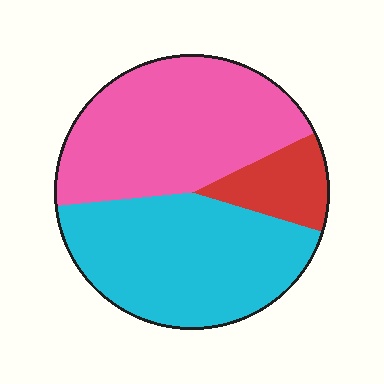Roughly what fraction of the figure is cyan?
Cyan takes up about two fifths (2/5) of the figure.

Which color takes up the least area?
Red, at roughly 10%.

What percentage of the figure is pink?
Pink covers 45% of the figure.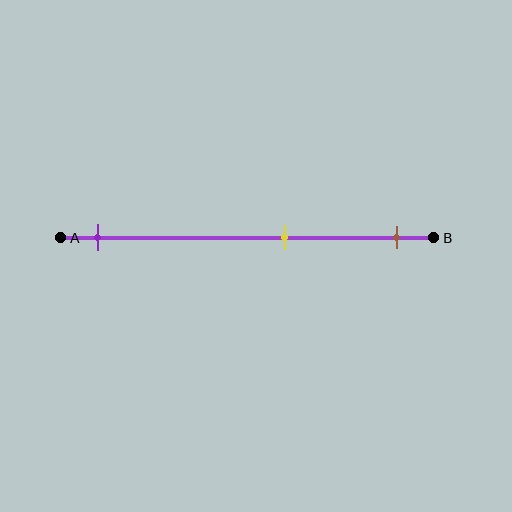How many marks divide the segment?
There are 3 marks dividing the segment.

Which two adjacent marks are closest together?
The yellow and brown marks are the closest adjacent pair.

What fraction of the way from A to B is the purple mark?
The purple mark is approximately 10% (0.1) of the way from A to B.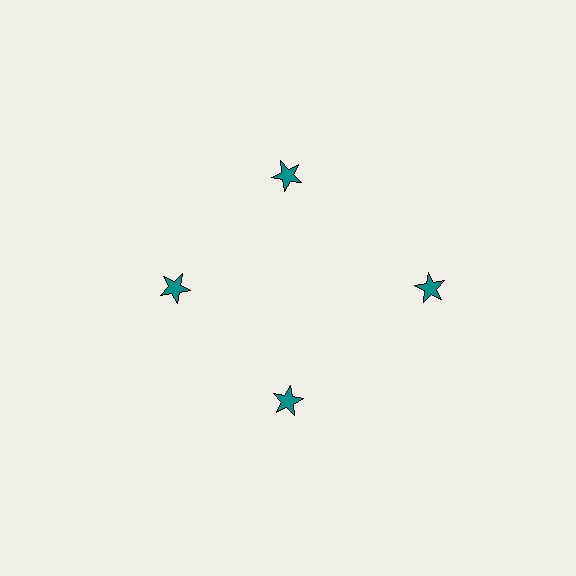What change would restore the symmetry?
The symmetry would be restored by moving it inward, back onto the ring so that all 4 stars sit at equal angles and equal distance from the center.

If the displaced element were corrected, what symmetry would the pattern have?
It would have 4-fold rotational symmetry — the pattern would map onto itself every 90 degrees.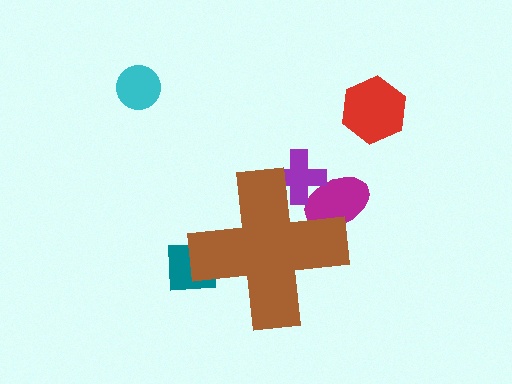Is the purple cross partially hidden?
Yes, the purple cross is partially hidden behind the brown cross.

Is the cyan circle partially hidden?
No, the cyan circle is fully visible.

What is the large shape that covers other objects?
A brown cross.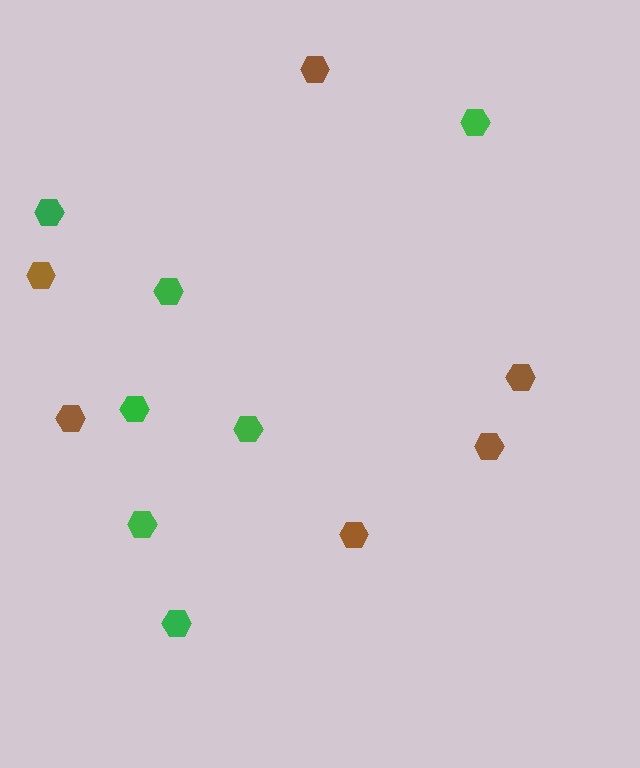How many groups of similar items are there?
There are 2 groups: one group of green hexagons (7) and one group of brown hexagons (6).